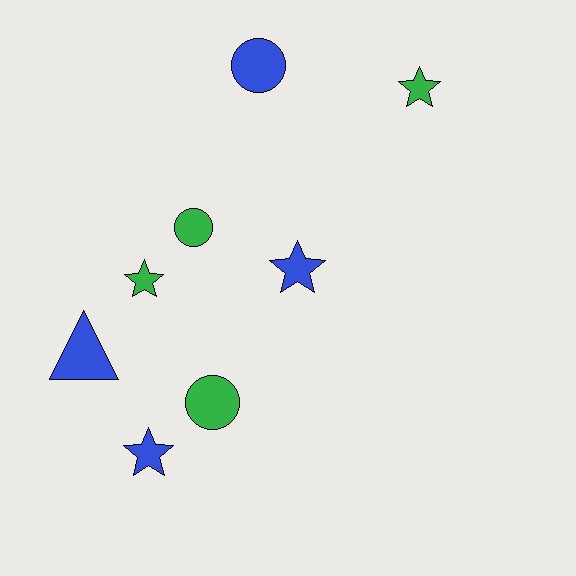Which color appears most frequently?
Green, with 4 objects.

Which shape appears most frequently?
Star, with 4 objects.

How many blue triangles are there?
There is 1 blue triangle.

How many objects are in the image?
There are 8 objects.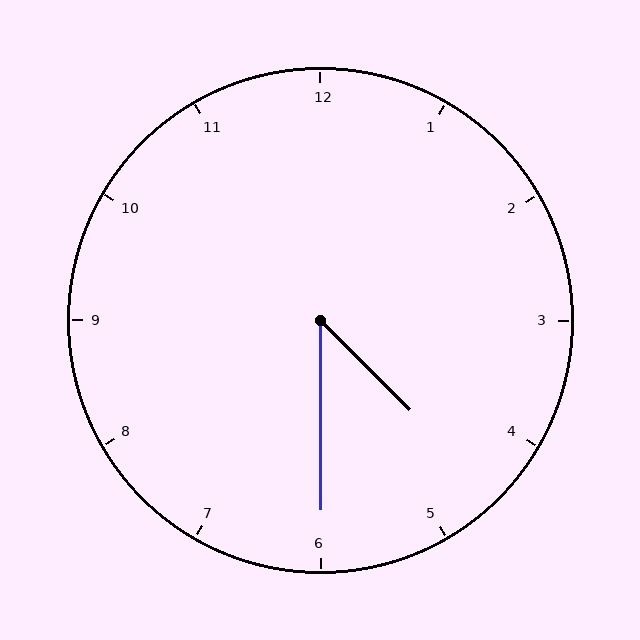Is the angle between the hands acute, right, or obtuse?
It is acute.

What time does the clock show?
4:30.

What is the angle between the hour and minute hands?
Approximately 45 degrees.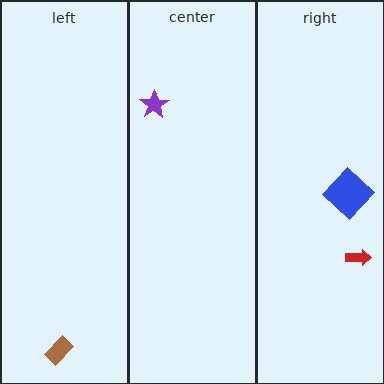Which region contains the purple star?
The center region.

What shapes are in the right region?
The blue diamond, the red arrow.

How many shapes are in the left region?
1.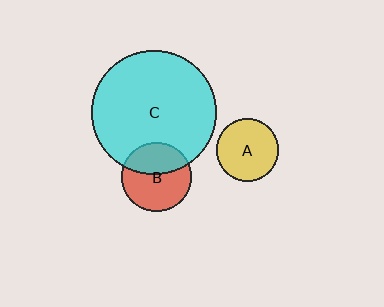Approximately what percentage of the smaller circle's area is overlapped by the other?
Approximately 40%.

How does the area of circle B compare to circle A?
Approximately 1.2 times.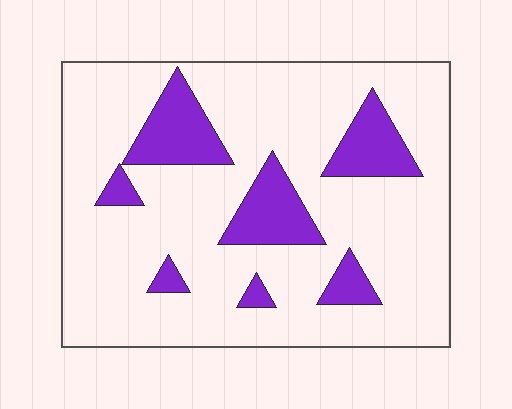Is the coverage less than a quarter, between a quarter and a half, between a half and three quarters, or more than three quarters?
Less than a quarter.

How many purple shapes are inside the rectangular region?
7.